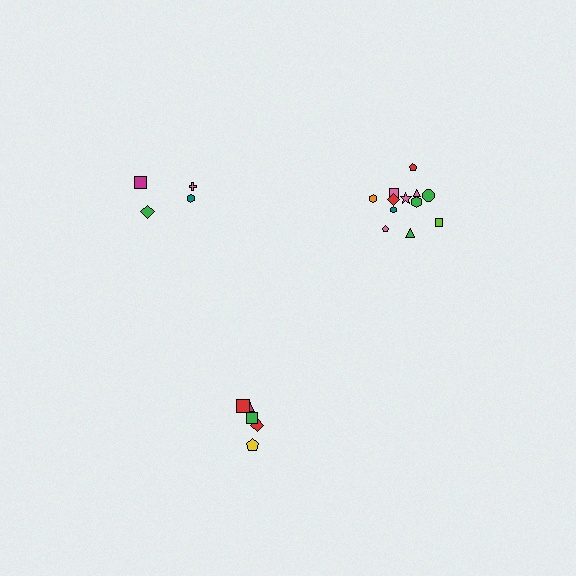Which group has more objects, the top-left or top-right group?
The top-right group.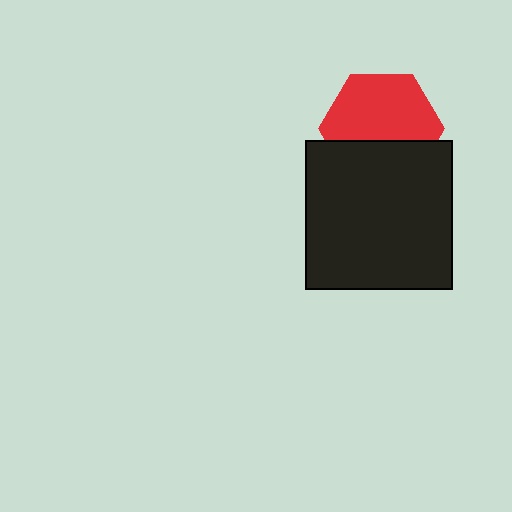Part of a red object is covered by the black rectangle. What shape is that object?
It is a hexagon.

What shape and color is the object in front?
The object in front is a black rectangle.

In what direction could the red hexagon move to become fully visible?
The red hexagon could move up. That would shift it out from behind the black rectangle entirely.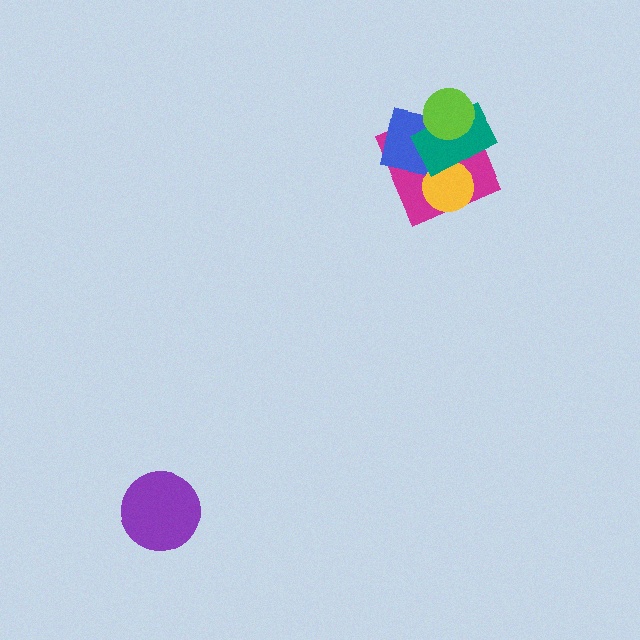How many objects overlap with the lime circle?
3 objects overlap with the lime circle.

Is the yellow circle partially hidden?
Yes, it is partially covered by another shape.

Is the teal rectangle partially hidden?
Yes, it is partially covered by another shape.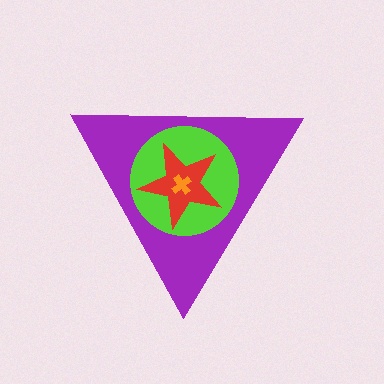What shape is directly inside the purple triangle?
The lime circle.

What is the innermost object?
The orange cross.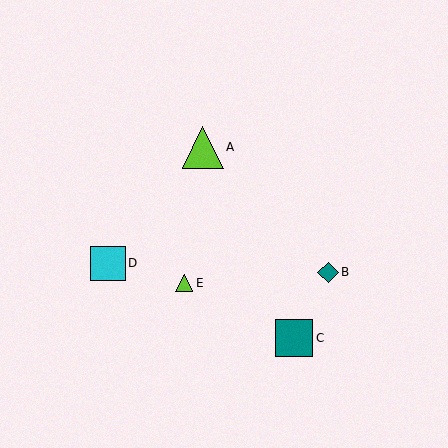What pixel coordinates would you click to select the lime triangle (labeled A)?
Click at (203, 147) to select the lime triangle A.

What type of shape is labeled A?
Shape A is a lime triangle.